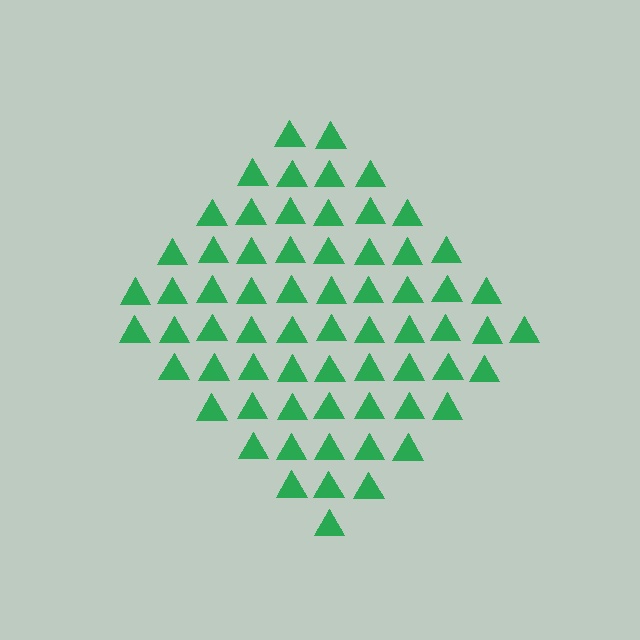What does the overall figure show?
The overall figure shows a diamond.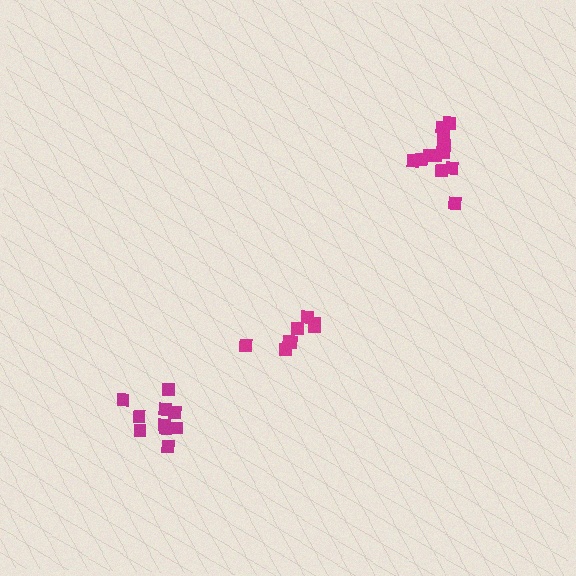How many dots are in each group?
Group 1: 8 dots, Group 2: 14 dots, Group 3: 10 dots (32 total).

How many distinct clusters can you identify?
There are 3 distinct clusters.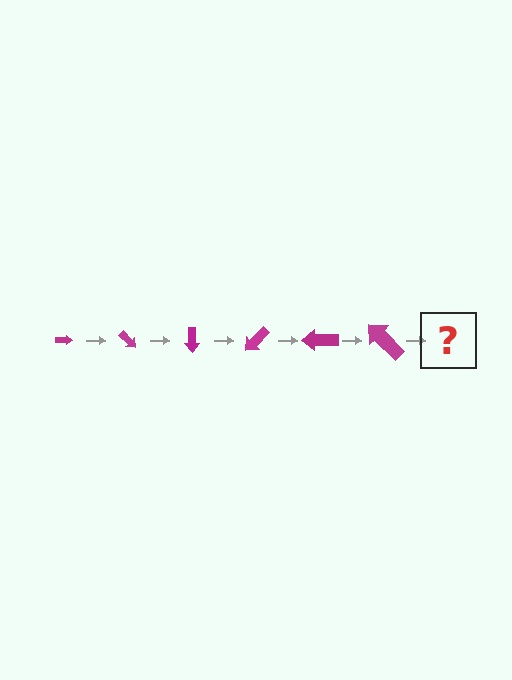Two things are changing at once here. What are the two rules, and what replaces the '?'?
The two rules are that the arrow grows larger each step and it rotates 45 degrees each step. The '?' should be an arrow, larger than the previous one and rotated 270 degrees from the start.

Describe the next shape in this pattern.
It should be an arrow, larger than the previous one and rotated 270 degrees from the start.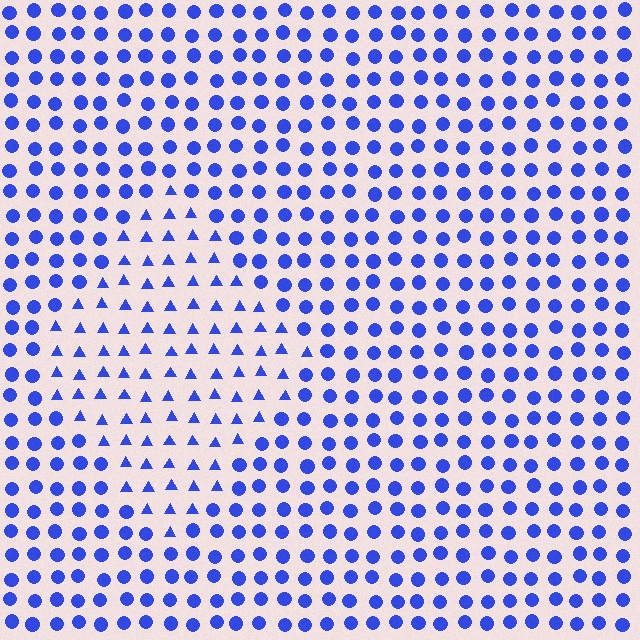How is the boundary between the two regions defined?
The boundary is defined by a change in element shape: triangles inside vs. circles outside. All elements share the same color and spacing.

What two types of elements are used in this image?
The image uses triangles inside the diamond region and circles outside it.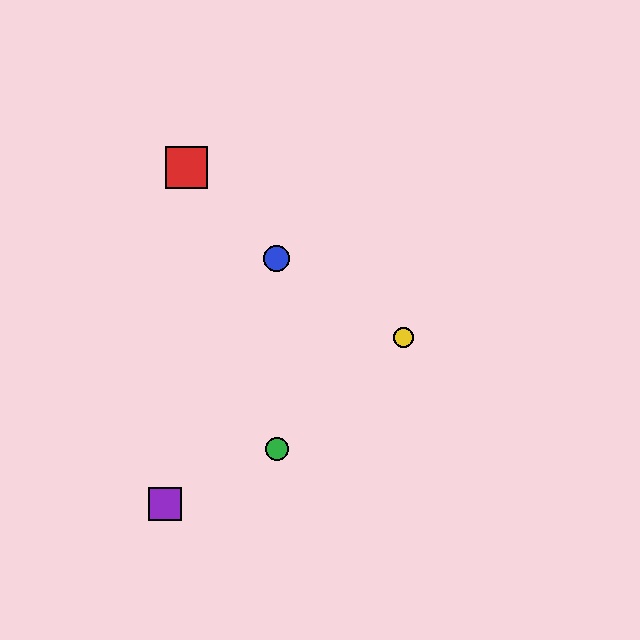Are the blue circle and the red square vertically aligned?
No, the blue circle is at x≈277 and the red square is at x≈186.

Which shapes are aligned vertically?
The blue circle, the green circle are aligned vertically.